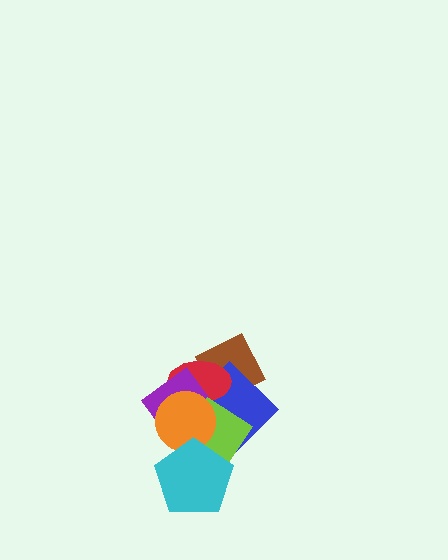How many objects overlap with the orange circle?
5 objects overlap with the orange circle.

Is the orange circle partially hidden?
Yes, it is partially covered by another shape.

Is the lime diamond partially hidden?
Yes, it is partially covered by another shape.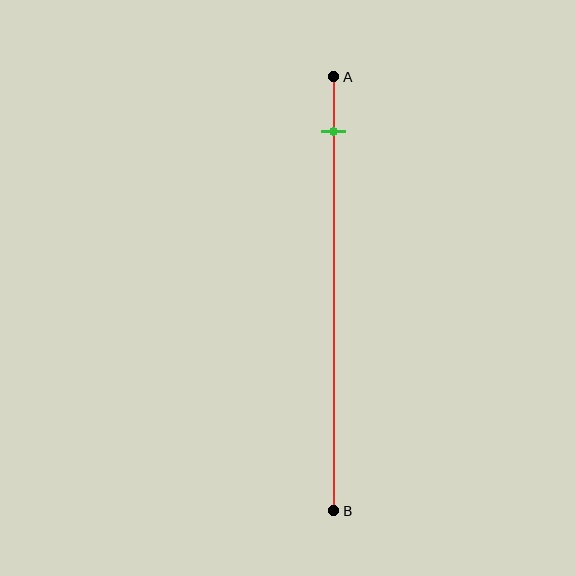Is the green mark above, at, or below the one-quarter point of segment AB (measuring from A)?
The green mark is above the one-quarter point of segment AB.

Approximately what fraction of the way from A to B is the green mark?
The green mark is approximately 15% of the way from A to B.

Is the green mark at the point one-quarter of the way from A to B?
No, the mark is at about 15% from A, not at the 25% one-quarter point.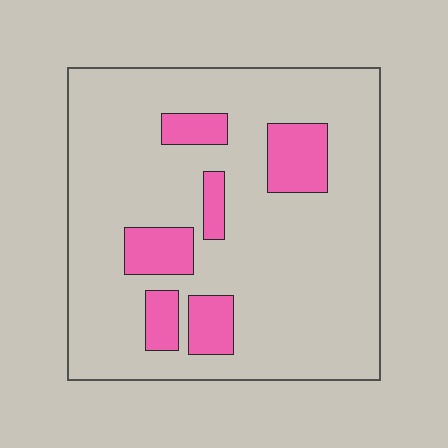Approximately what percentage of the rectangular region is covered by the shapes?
Approximately 15%.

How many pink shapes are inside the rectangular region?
6.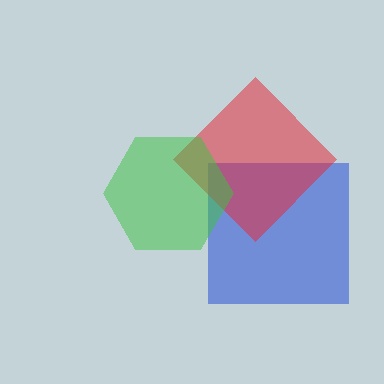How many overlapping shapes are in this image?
There are 3 overlapping shapes in the image.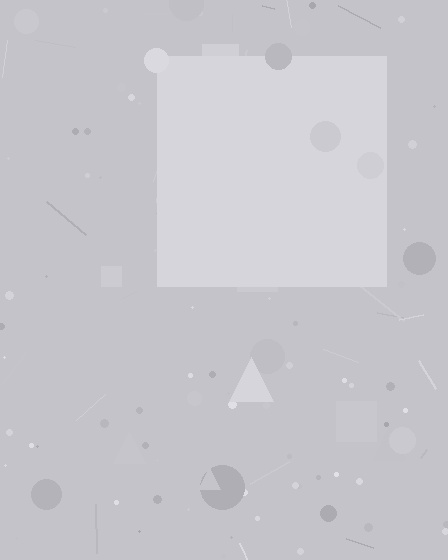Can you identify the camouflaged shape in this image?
The camouflaged shape is a square.